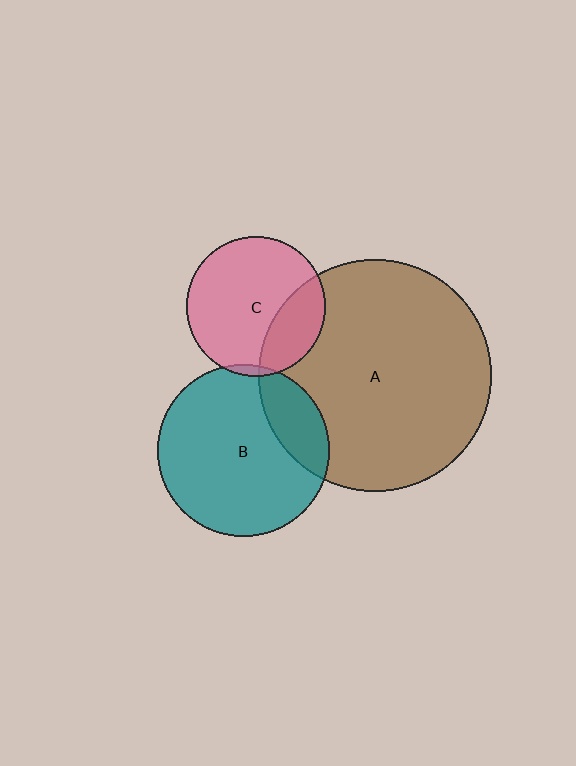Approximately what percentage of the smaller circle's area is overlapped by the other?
Approximately 20%.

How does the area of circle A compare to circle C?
Approximately 2.8 times.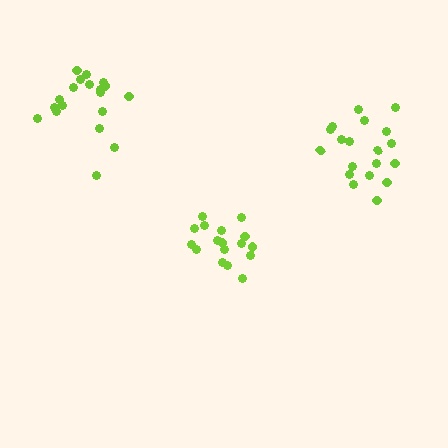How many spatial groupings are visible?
There are 3 spatial groupings.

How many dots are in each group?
Group 1: 20 dots, Group 2: 17 dots, Group 3: 19 dots (56 total).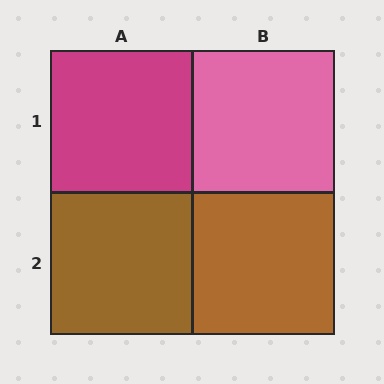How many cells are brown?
2 cells are brown.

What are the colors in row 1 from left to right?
Magenta, pink.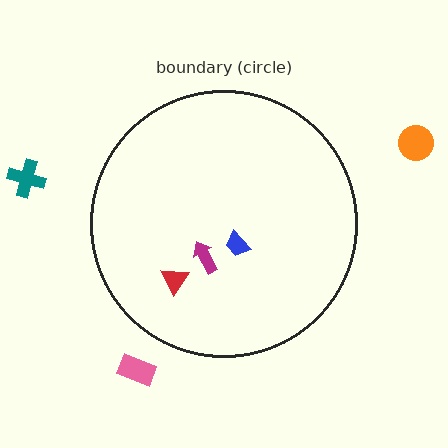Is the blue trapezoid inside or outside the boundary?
Inside.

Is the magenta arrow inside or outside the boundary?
Inside.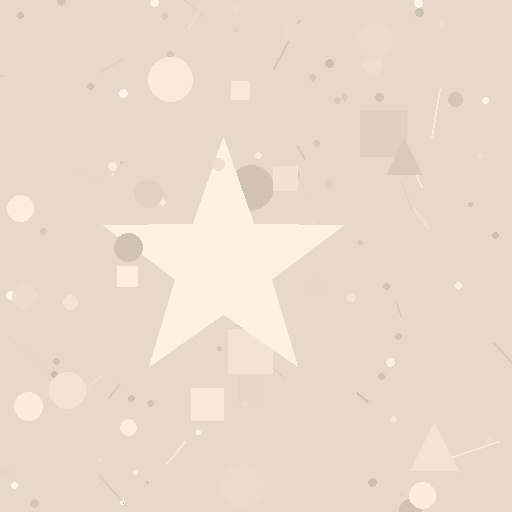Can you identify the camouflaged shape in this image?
The camouflaged shape is a star.